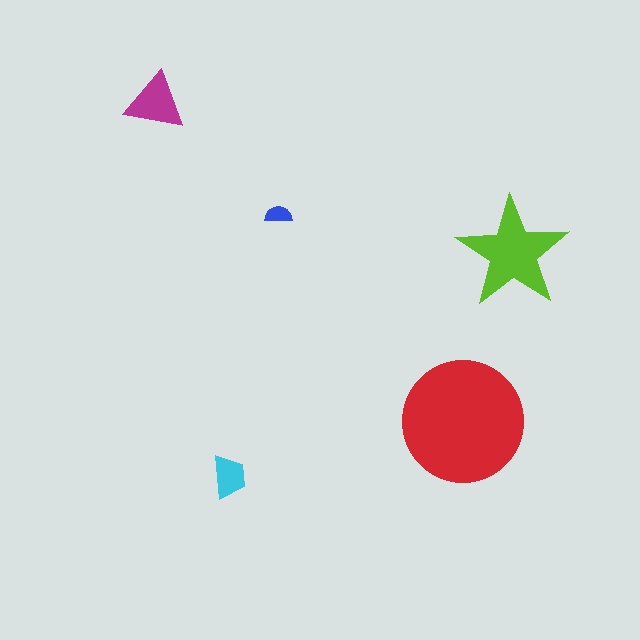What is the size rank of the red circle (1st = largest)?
1st.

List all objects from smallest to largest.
The blue semicircle, the cyan trapezoid, the magenta triangle, the lime star, the red circle.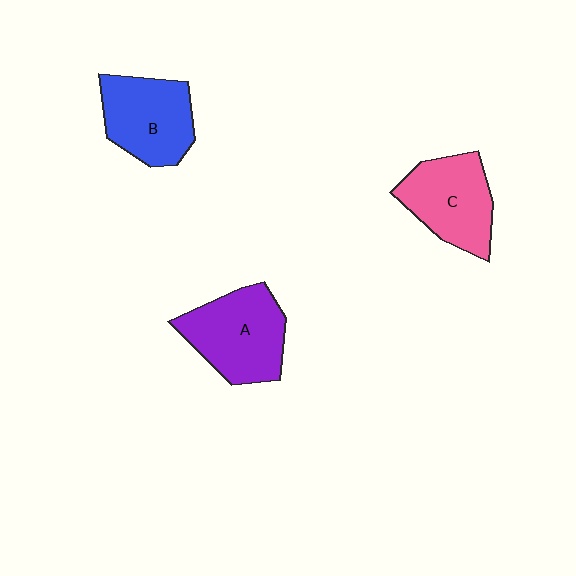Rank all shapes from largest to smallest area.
From largest to smallest: A (purple), B (blue), C (pink).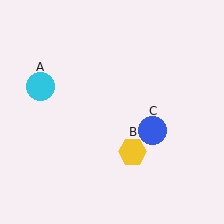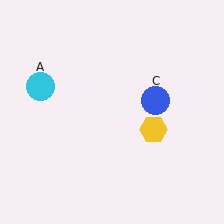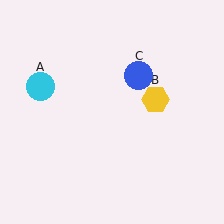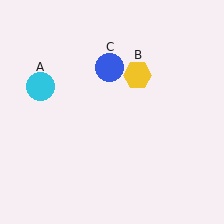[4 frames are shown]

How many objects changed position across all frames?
2 objects changed position: yellow hexagon (object B), blue circle (object C).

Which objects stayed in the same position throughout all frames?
Cyan circle (object A) remained stationary.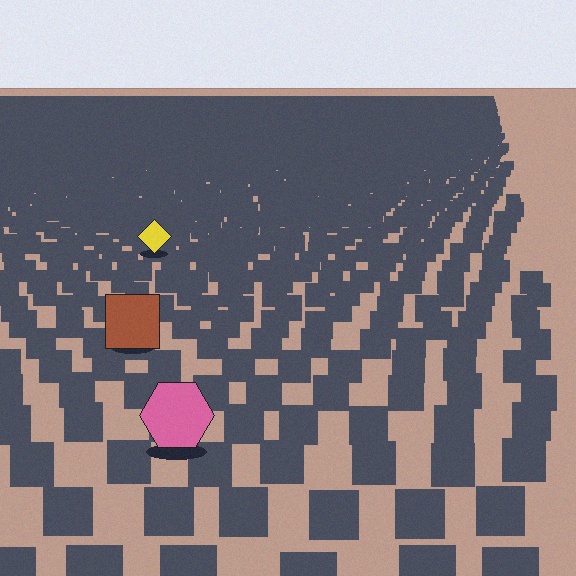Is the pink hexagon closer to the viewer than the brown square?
Yes. The pink hexagon is closer — you can tell from the texture gradient: the ground texture is coarser near it.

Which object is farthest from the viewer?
The yellow diamond is farthest from the viewer. It appears smaller and the ground texture around it is denser.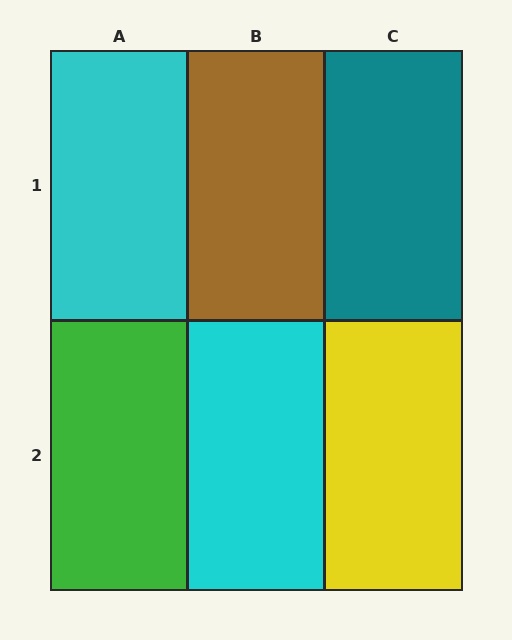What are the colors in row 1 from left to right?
Cyan, brown, teal.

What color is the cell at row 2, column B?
Cyan.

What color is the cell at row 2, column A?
Green.